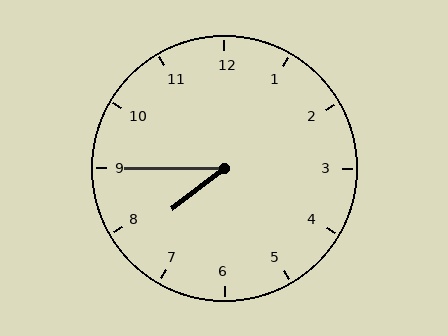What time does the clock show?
7:45.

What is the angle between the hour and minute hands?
Approximately 38 degrees.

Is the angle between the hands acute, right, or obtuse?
It is acute.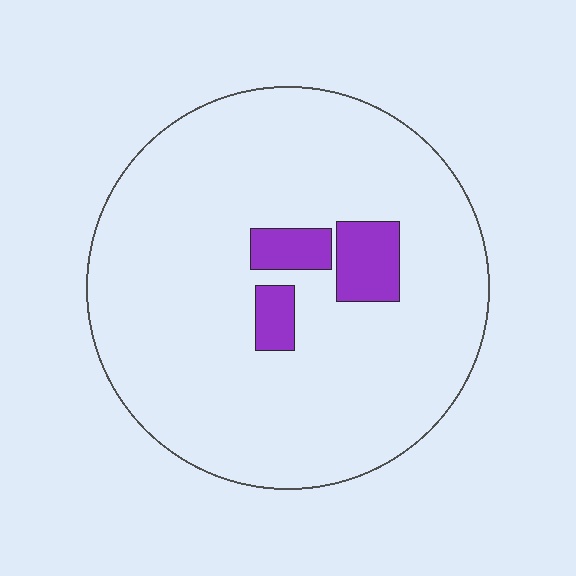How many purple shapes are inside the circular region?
3.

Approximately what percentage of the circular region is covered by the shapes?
Approximately 10%.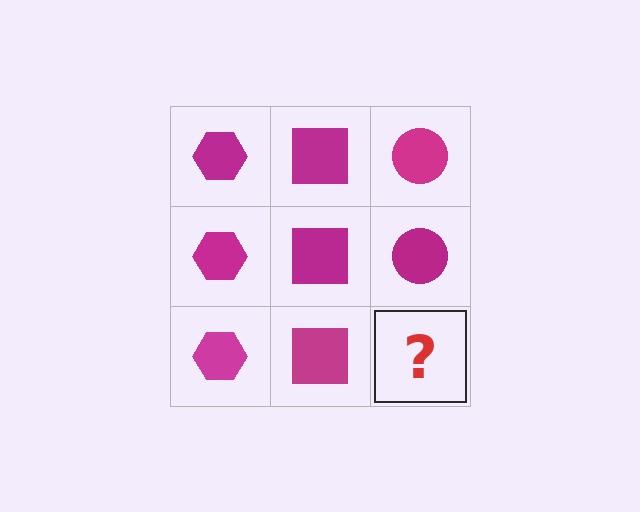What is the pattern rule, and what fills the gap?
The rule is that each column has a consistent shape. The gap should be filled with a magenta circle.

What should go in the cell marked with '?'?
The missing cell should contain a magenta circle.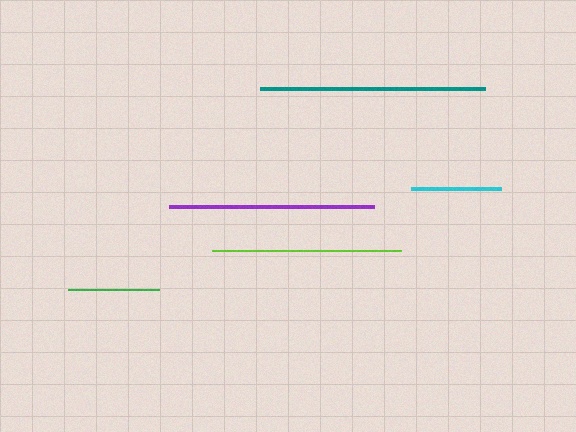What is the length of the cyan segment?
The cyan segment is approximately 90 pixels long.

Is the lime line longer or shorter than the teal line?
The teal line is longer than the lime line.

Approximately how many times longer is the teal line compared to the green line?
The teal line is approximately 2.4 times the length of the green line.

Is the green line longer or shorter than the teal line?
The teal line is longer than the green line.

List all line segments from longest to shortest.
From longest to shortest: teal, purple, lime, green, cyan.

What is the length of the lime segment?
The lime segment is approximately 189 pixels long.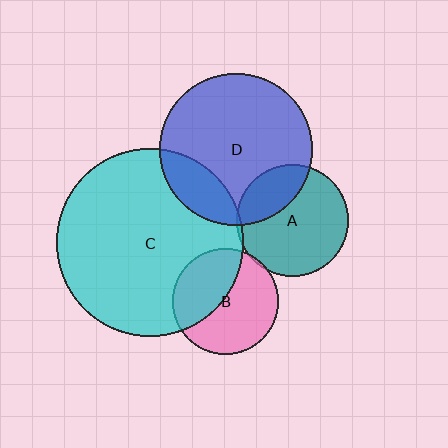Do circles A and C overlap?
Yes.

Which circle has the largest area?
Circle C (cyan).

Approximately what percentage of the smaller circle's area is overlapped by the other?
Approximately 5%.